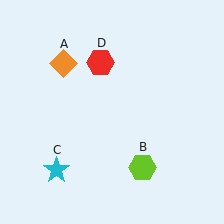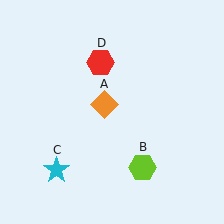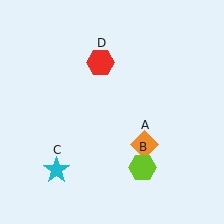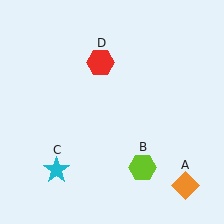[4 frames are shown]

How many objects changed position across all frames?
1 object changed position: orange diamond (object A).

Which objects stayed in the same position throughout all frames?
Lime hexagon (object B) and cyan star (object C) and red hexagon (object D) remained stationary.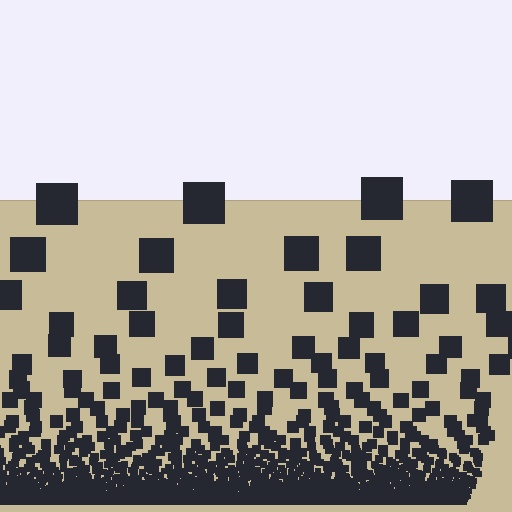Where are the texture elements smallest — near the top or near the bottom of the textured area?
Near the bottom.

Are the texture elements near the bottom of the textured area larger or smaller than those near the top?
Smaller. The gradient is inverted — elements near the bottom are smaller and denser.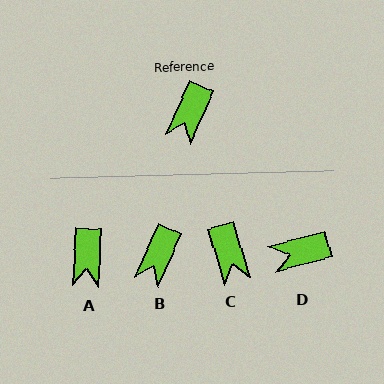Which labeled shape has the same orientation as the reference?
B.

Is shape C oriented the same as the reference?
No, it is off by about 41 degrees.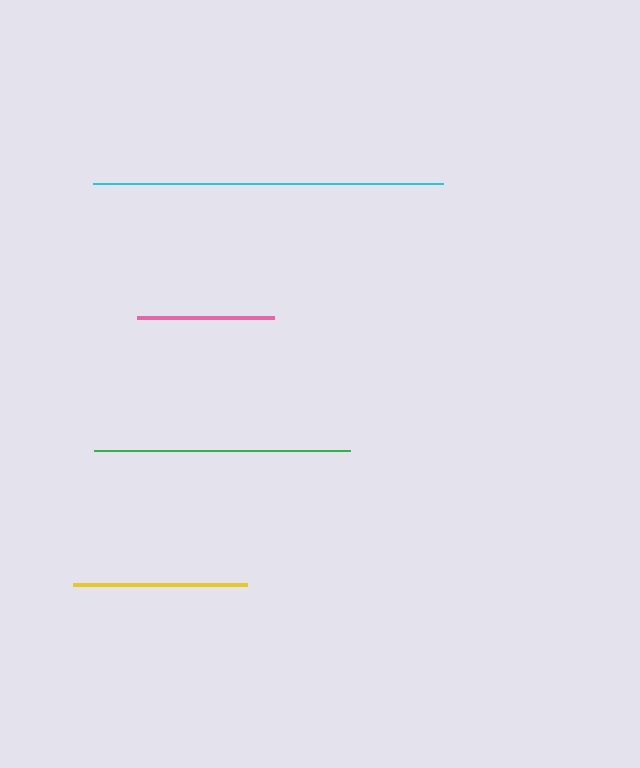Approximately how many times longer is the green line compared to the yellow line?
The green line is approximately 1.5 times the length of the yellow line.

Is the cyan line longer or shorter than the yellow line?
The cyan line is longer than the yellow line.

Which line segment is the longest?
The cyan line is the longest at approximately 350 pixels.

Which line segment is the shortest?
The pink line is the shortest at approximately 137 pixels.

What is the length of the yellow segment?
The yellow segment is approximately 173 pixels long.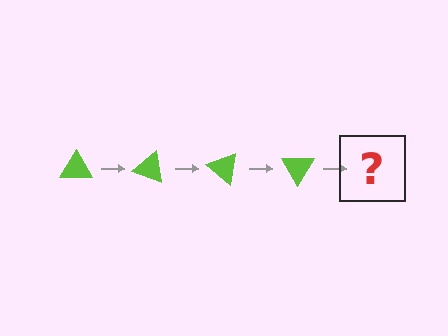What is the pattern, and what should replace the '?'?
The pattern is that the triangle rotates 20 degrees each step. The '?' should be a lime triangle rotated 80 degrees.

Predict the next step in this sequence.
The next step is a lime triangle rotated 80 degrees.